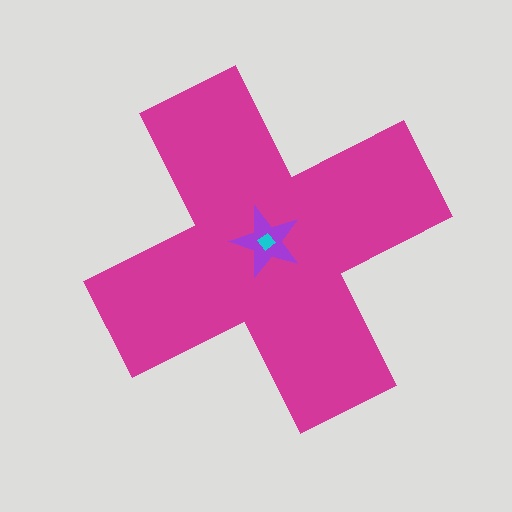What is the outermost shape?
The magenta cross.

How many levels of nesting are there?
3.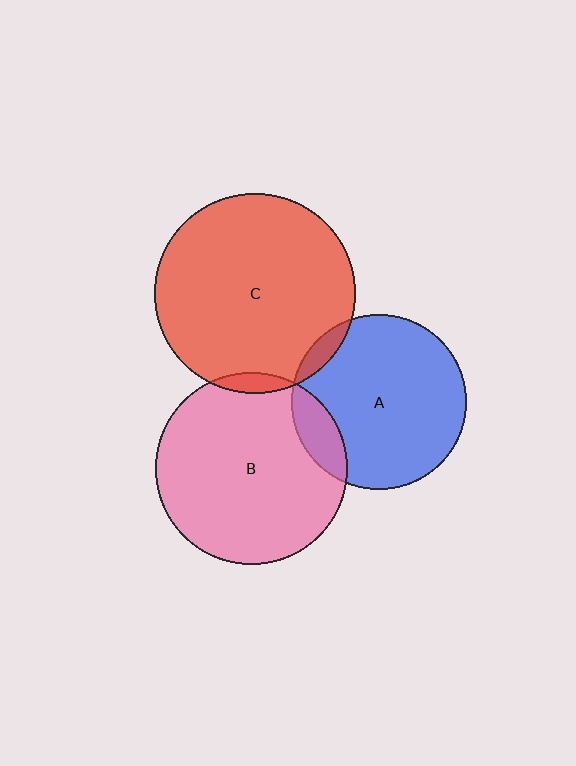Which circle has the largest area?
Circle C (red).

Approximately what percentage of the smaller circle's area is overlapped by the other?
Approximately 5%.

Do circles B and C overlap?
Yes.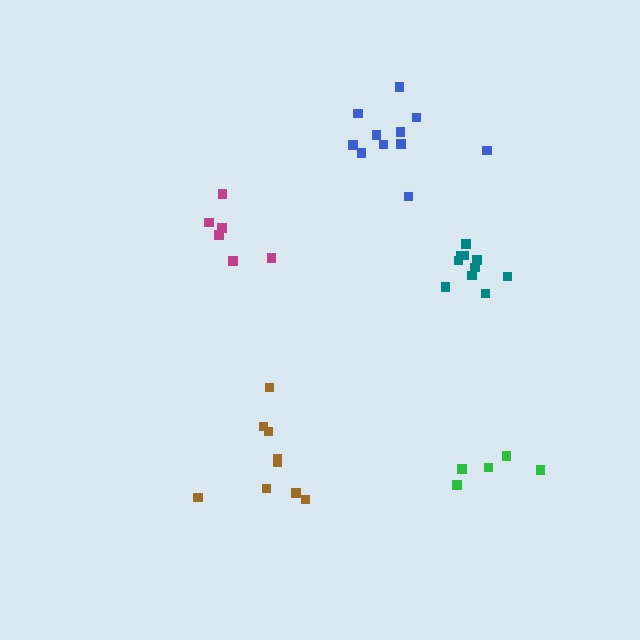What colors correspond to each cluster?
The clusters are colored: magenta, green, blue, brown, teal.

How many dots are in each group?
Group 1: 6 dots, Group 2: 5 dots, Group 3: 11 dots, Group 4: 9 dots, Group 5: 10 dots (41 total).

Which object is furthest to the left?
The magenta cluster is leftmost.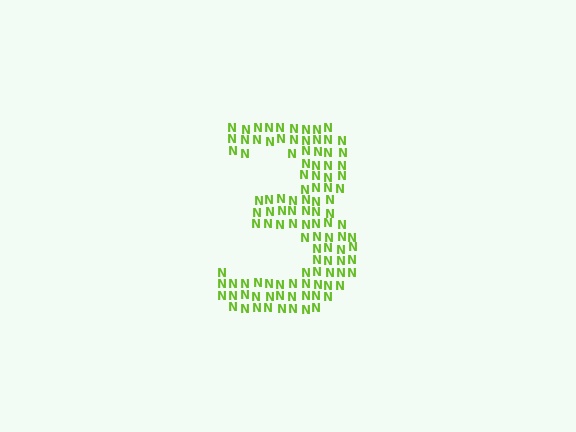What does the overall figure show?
The overall figure shows the digit 3.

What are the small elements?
The small elements are letter N's.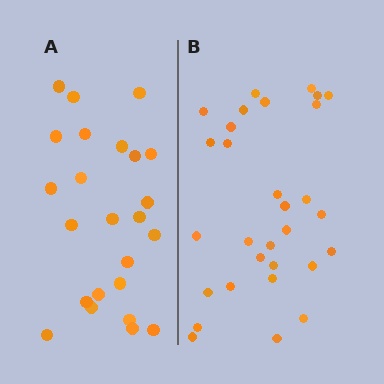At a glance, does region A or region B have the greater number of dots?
Region B (the right region) has more dots.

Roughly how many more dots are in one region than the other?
Region B has about 6 more dots than region A.